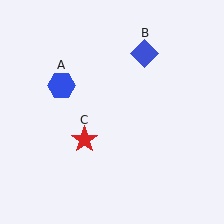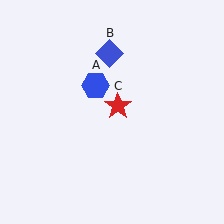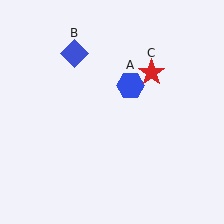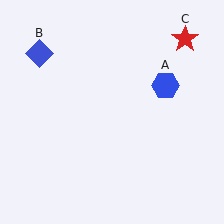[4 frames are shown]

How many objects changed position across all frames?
3 objects changed position: blue hexagon (object A), blue diamond (object B), red star (object C).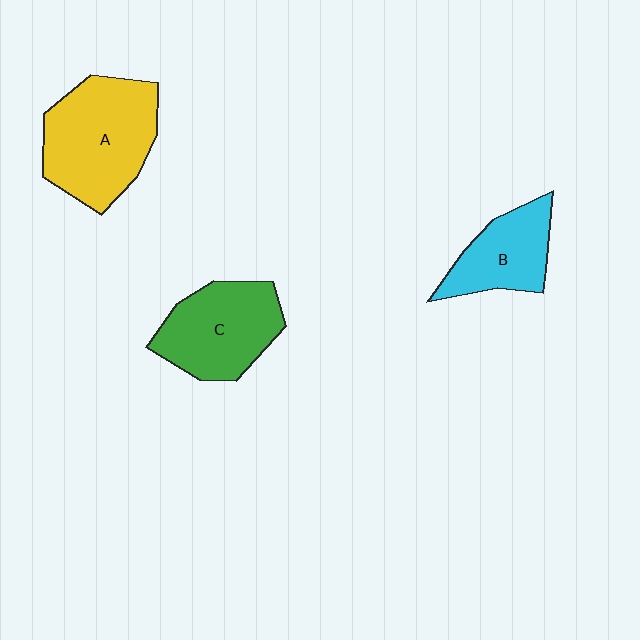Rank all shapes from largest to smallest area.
From largest to smallest: A (yellow), C (green), B (cyan).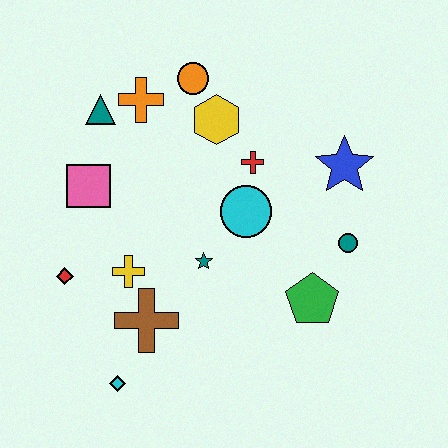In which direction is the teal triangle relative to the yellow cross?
The teal triangle is above the yellow cross.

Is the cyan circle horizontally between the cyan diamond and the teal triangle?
No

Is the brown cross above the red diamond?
No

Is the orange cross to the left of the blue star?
Yes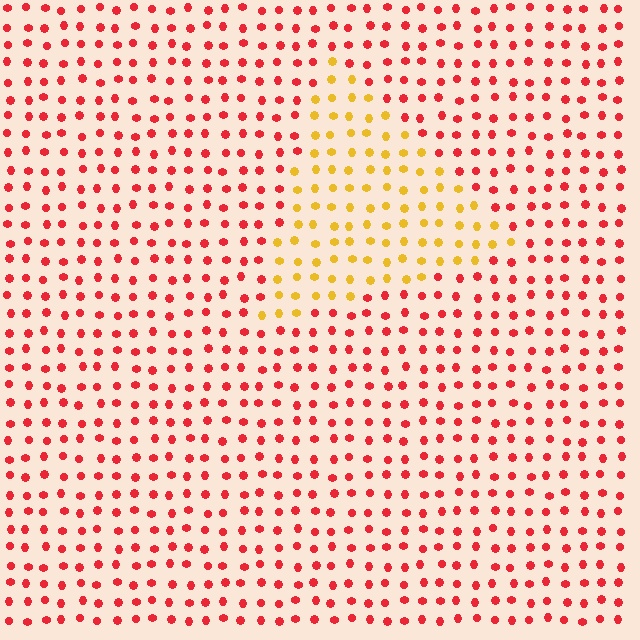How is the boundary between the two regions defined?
The boundary is defined purely by a slight shift in hue (about 51 degrees). Spacing, size, and orientation are identical on both sides.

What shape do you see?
I see a triangle.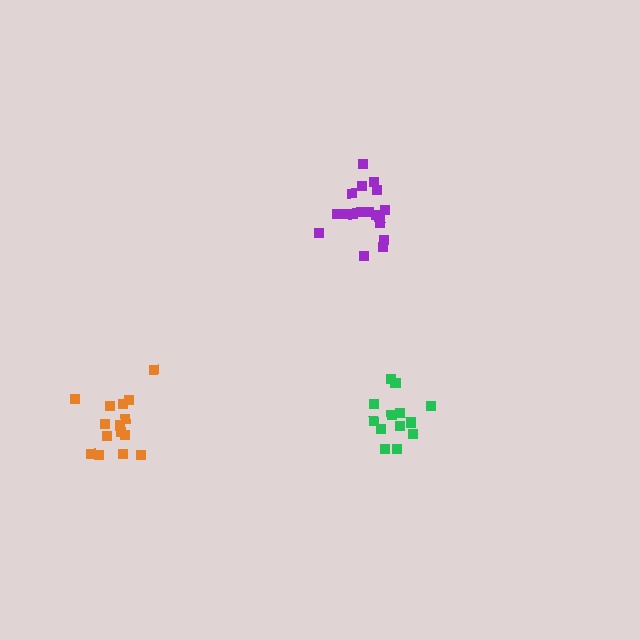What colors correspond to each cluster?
The clusters are colored: orange, green, purple.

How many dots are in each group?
Group 1: 15 dots, Group 2: 13 dots, Group 3: 18 dots (46 total).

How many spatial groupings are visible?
There are 3 spatial groupings.